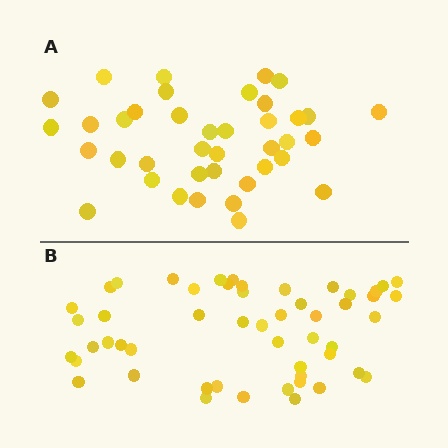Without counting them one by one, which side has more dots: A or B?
Region B (the bottom region) has more dots.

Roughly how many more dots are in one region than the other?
Region B has approximately 15 more dots than region A.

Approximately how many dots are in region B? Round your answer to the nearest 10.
About 50 dots. (The exact count is 52, which rounds to 50.)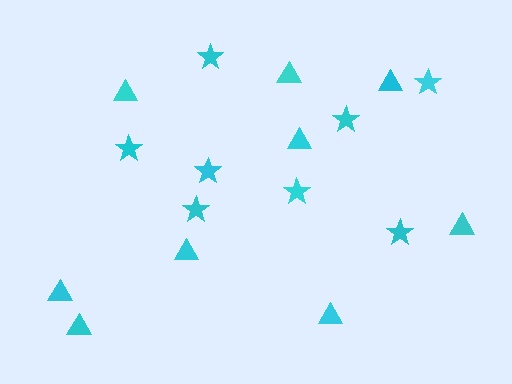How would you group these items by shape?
There are 2 groups: one group of stars (8) and one group of triangles (9).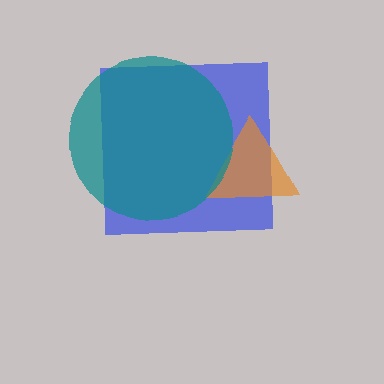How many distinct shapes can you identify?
There are 3 distinct shapes: a blue square, an orange triangle, a teal circle.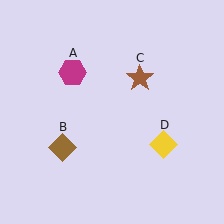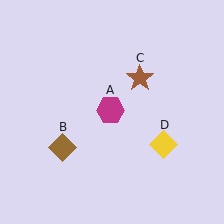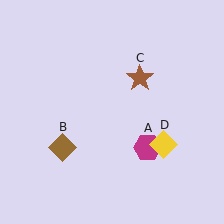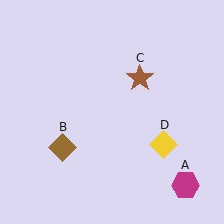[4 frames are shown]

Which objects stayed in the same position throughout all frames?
Brown diamond (object B) and brown star (object C) and yellow diamond (object D) remained stationary.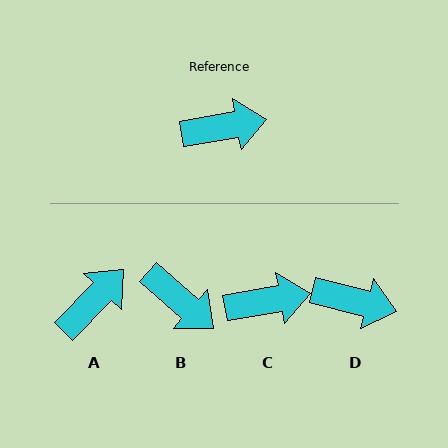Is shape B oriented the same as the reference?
No, it is off by about 51 degrees.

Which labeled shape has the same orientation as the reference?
C.